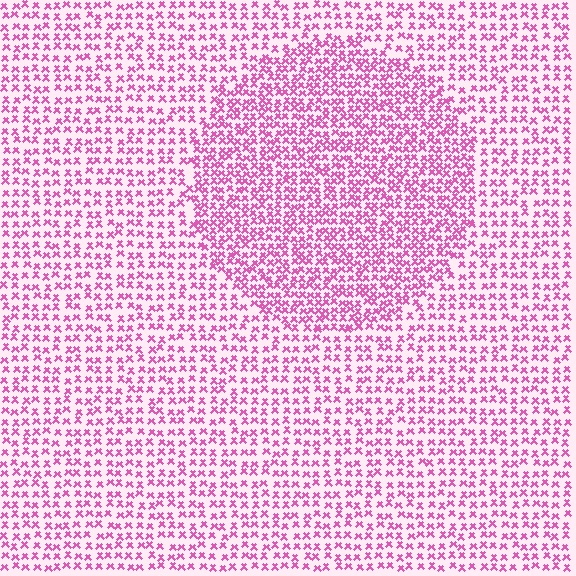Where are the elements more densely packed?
The elements are more densely packed inside the circle boundary.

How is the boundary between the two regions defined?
The boundary is defined by a change in element density (approximately 1.7x ratio). All elements are the same color, size, and shape.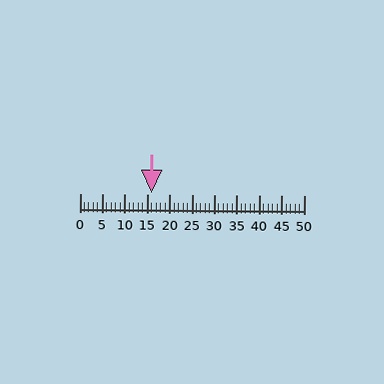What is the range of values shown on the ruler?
The ruler shows values from 0 to 50.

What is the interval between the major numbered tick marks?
The major tick marks are spaced 5 units apart.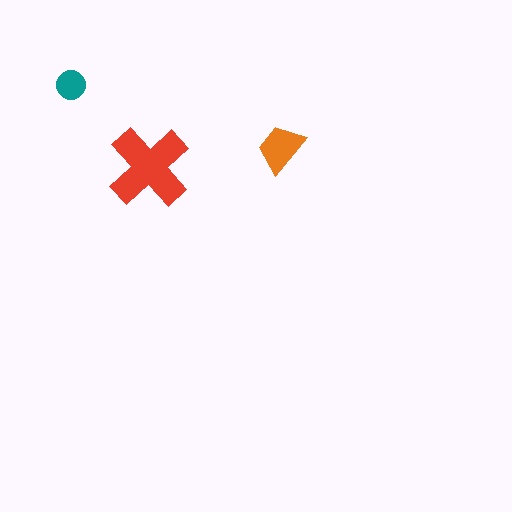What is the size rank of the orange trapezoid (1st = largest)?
2nd.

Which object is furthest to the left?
The teal circle is leftmost.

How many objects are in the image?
There are 3 objects in the image.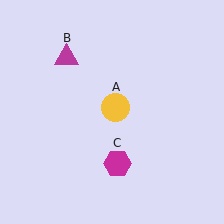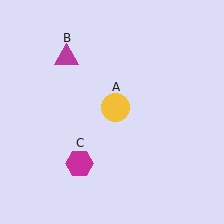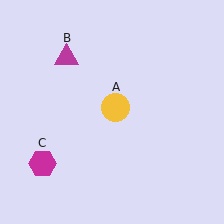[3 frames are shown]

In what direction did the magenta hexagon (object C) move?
The magenta hexagon (object C) moved left.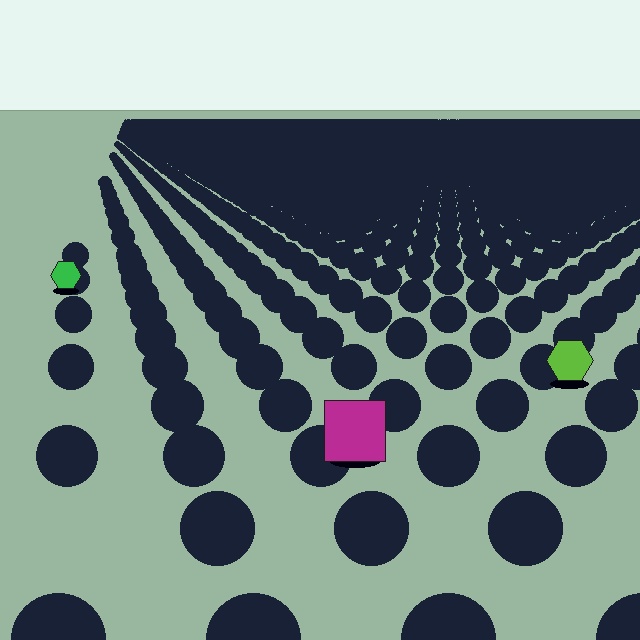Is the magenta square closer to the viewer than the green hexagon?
Yes. The magenta square is closer — you can tell from the texture gradient: the ground texture is coarser near it.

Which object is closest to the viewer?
The magenta square is closest. The texture marks near it are larger and more spread out.